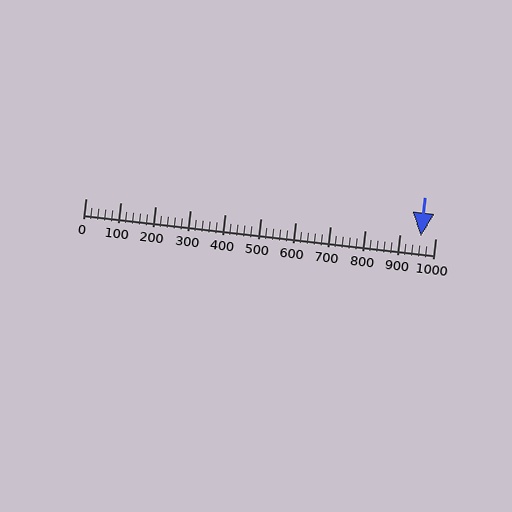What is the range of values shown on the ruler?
The ruler shows values from 0 to 1000.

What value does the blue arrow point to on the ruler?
The blue arrow points to approximately 959.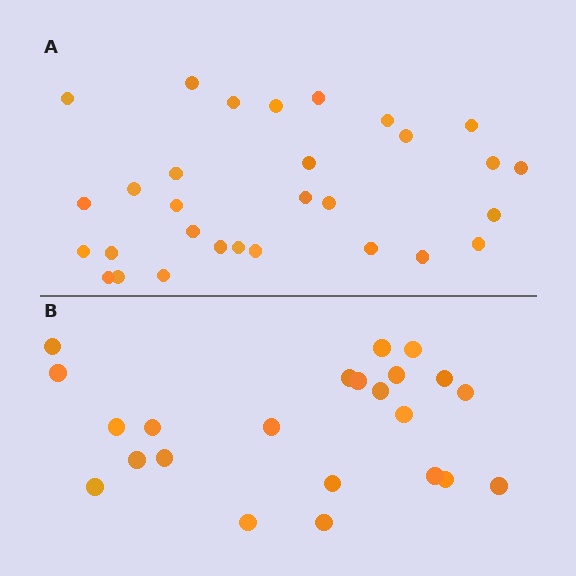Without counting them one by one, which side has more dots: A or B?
Region A (the top region) has more dots.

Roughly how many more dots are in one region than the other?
Region A has roughly 8 or so more dots than region B.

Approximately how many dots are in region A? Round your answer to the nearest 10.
About 30 dots.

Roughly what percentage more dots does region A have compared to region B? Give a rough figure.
About 30% more.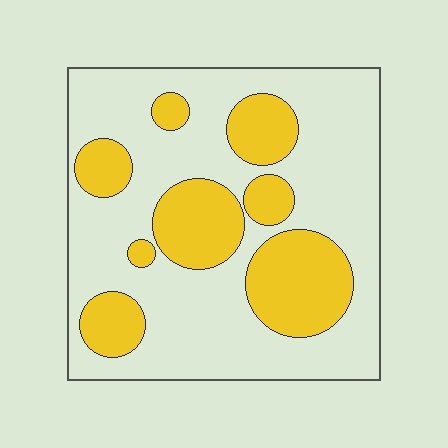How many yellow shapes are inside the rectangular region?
8.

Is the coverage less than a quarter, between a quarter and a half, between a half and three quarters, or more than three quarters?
Between a quarter and a half.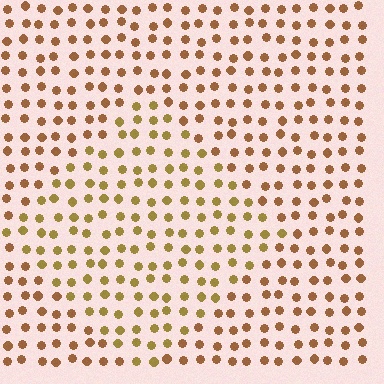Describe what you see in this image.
The image is filled with small brown elements in a uniform arrangement. A diamond-shaped region is visible where the elements are tinted to a slightly different hue, forming a subtle color boundary.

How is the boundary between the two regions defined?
The boundary is defined purely by a slight shift in hue (about 24 degrees). Spacing, size, and orientation are identical on both sides.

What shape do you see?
I see a diamond.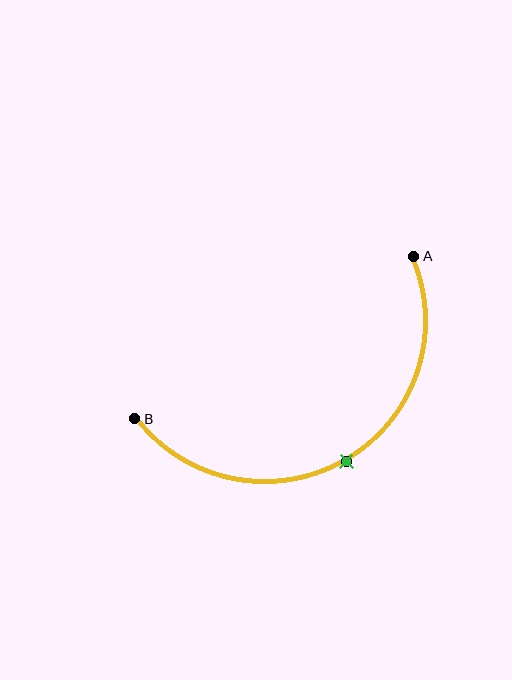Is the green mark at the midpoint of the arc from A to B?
Yes. The green mark lies on the arc at equal arc-length from both A and B — it is the arc midpoint.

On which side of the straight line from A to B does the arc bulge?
The arc bulges below the straight line connecting A and B.